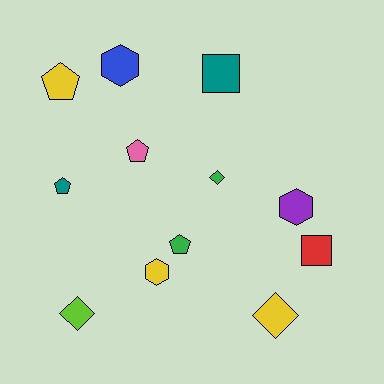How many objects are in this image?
There are 12 objects.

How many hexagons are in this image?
There are 3 hexagons.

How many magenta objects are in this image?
There are no magenta objects.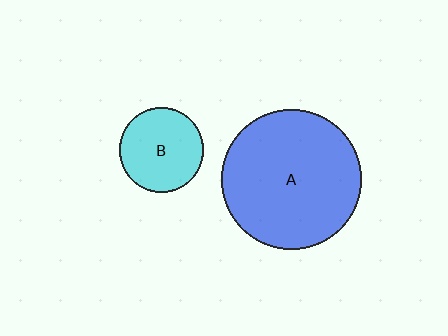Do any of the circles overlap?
No, none of the circles overlap.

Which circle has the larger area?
Circle A (blue).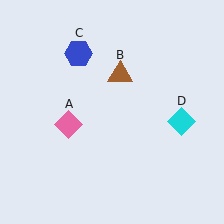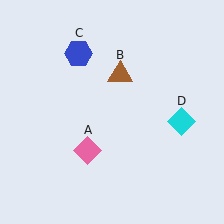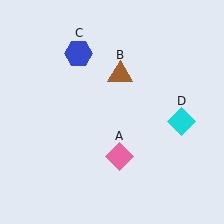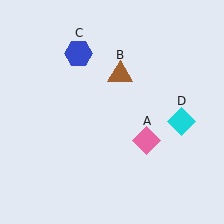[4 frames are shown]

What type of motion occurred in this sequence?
The pink diamond (object A) rotated counterclockwise around the center of the scene.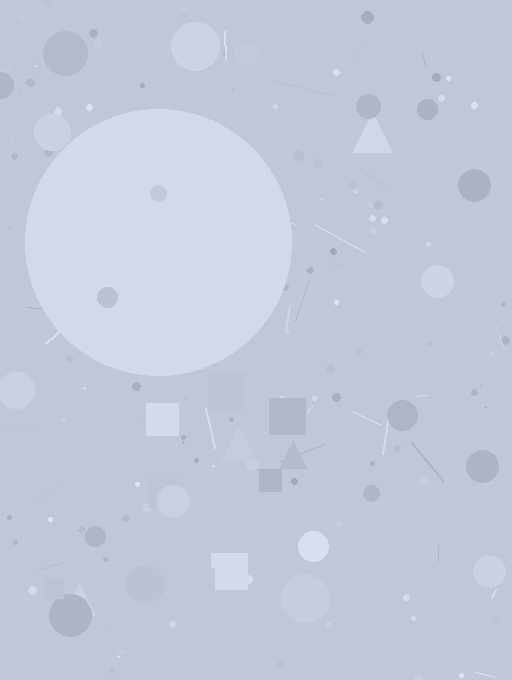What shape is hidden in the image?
A circle is hidden in the image.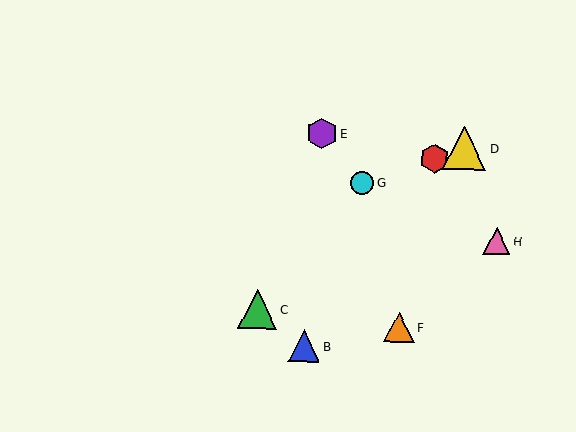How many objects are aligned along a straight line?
3 objects (A, D, G) are aligned along a straight line.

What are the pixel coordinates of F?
Object F is at (399, 327).